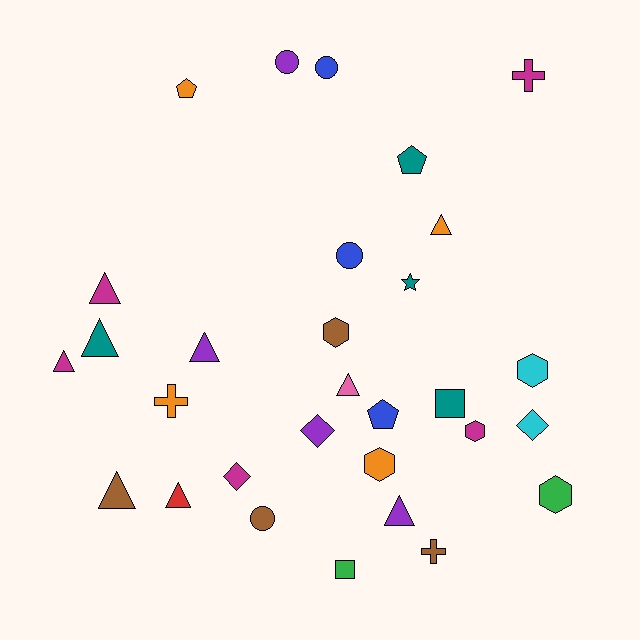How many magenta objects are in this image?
There are 5 magenta objects.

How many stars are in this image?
There is 1 star.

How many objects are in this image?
There are 30 objects.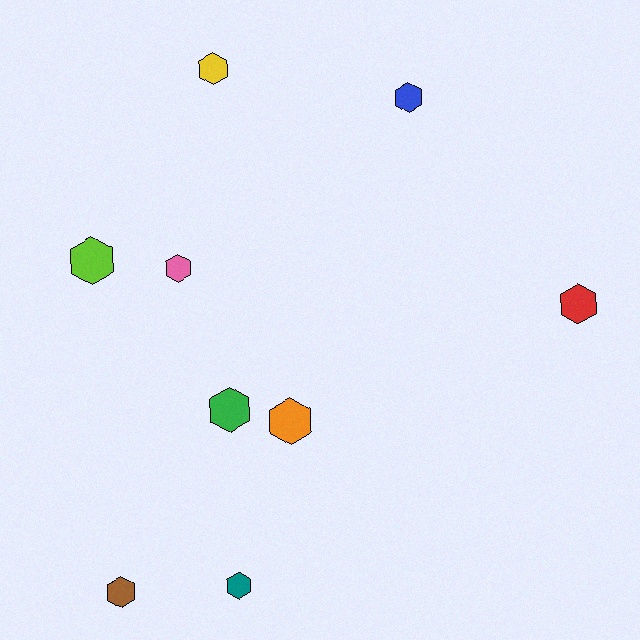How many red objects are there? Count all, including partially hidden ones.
There is 1 red object.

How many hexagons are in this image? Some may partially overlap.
There are 9 hexagons.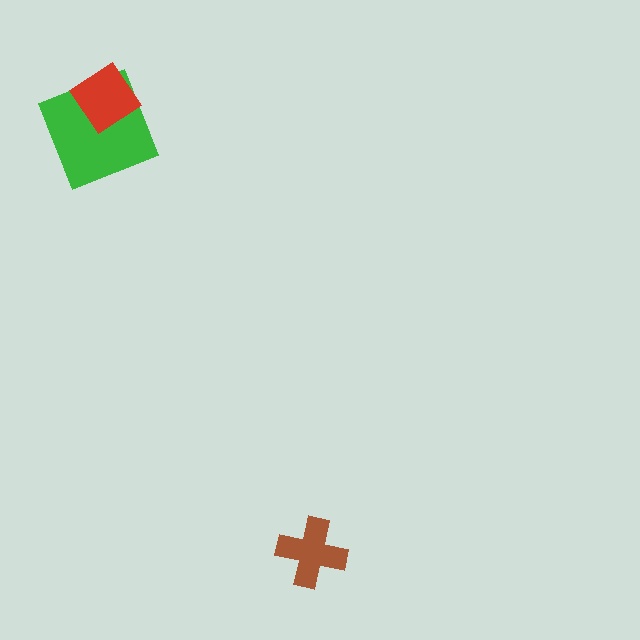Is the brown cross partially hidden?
No, no other shape covers it.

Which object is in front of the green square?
The red diamond is in front of the green square.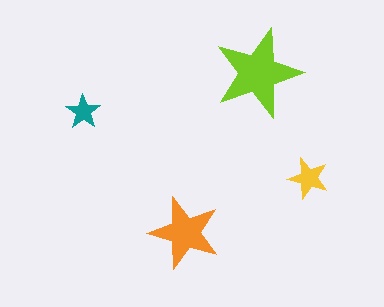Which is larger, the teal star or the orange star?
The orange one.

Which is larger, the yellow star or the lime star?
The lime one.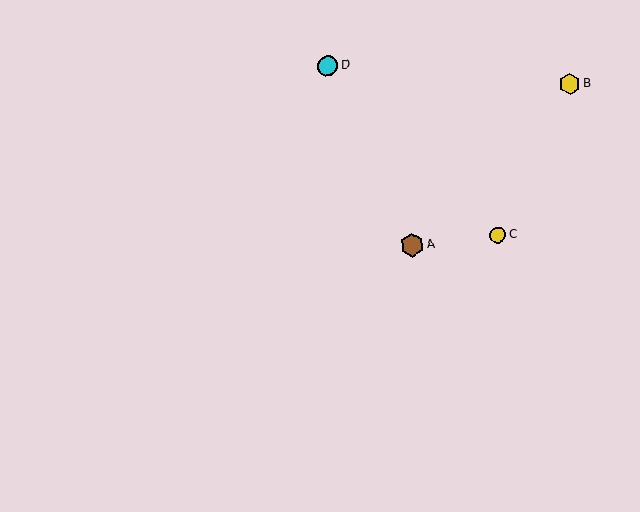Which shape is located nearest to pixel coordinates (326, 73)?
The cyan circle (labeled D) at (327, 66) is nearest to that location.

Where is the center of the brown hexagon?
The center of the brown hexagon is at (412, 245).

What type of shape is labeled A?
Shape A is a brown hexagon.